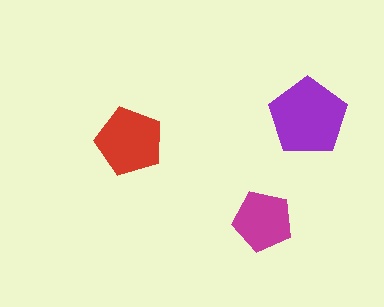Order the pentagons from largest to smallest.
the purple one, the red one, the magenta one.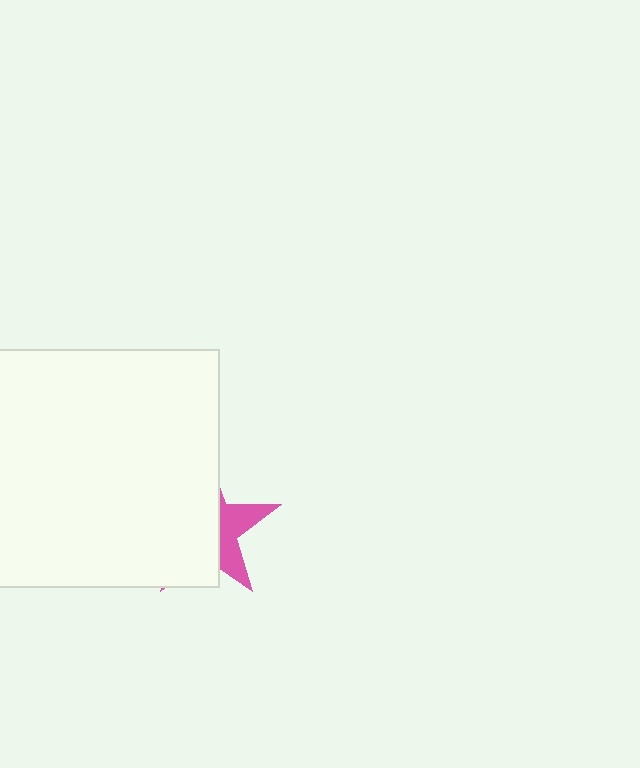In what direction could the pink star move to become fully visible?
The pink star could move right. That would shift it out from behind the white square entirely.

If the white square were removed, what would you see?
You would see the complete pink star.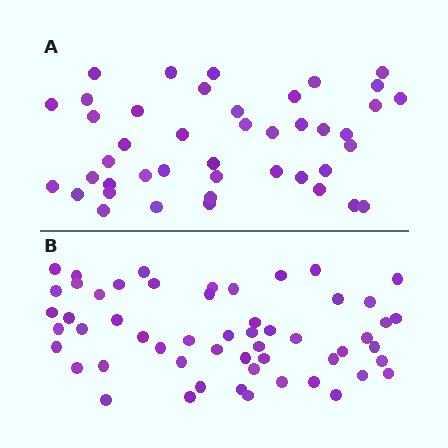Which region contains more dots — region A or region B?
Region B (the bottom region) has more dots.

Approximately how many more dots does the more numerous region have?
Region B has roughly 12 or so more dots than region A.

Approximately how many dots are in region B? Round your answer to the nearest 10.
About 60 dots. (The exact count is 55, which rounds to 60.)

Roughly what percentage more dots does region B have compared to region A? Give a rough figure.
About 30% more.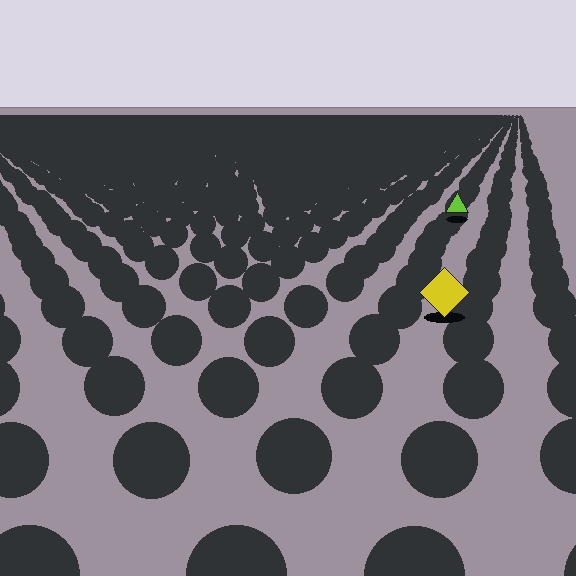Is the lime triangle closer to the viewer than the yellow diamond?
No. The yellow diamond is closer — you can tell from the texture gradient: the ground texture is coarser near it.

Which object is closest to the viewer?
The yellow diamond is closest. The texture marks near it are larger and more spread out.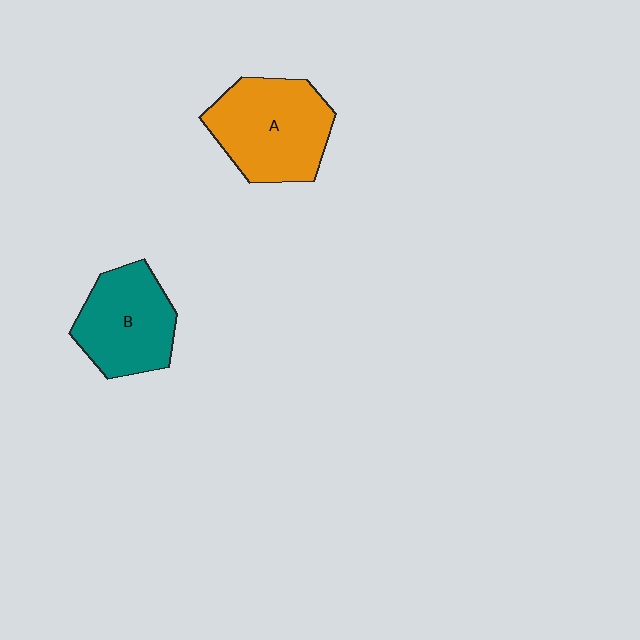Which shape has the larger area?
Shape A (orange).